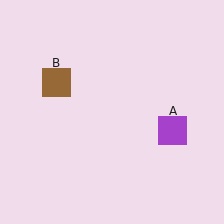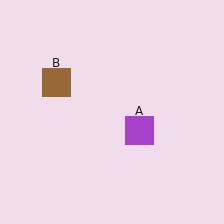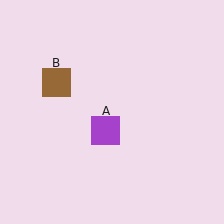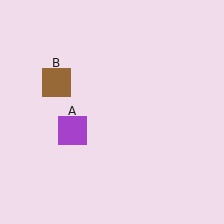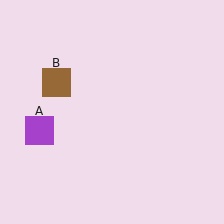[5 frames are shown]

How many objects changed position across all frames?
1 object changed position: purple square (object A).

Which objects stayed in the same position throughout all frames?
Brown square (object B) remained stationary.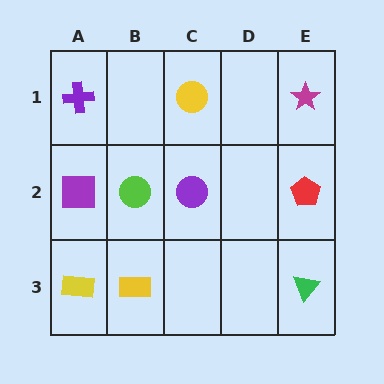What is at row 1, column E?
A magenta star.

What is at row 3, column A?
A yellow rectangle.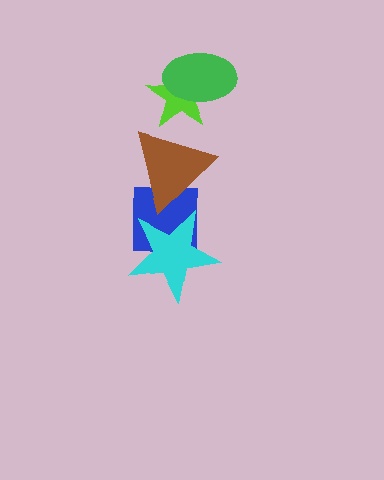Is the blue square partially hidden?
Yes, it is partially covered by another shape.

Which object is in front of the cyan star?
The brown triangle is in front of the cyan star.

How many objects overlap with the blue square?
2 objects overlap with the blue square.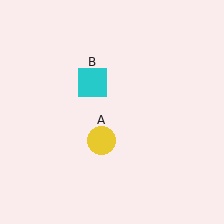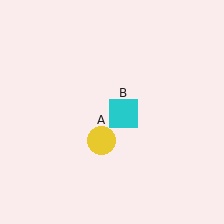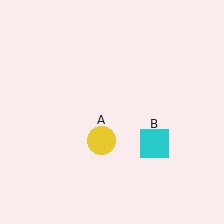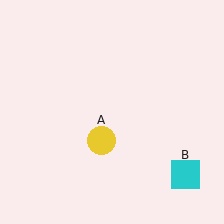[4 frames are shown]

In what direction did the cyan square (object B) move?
The cyan square (object B) moved down and to the right.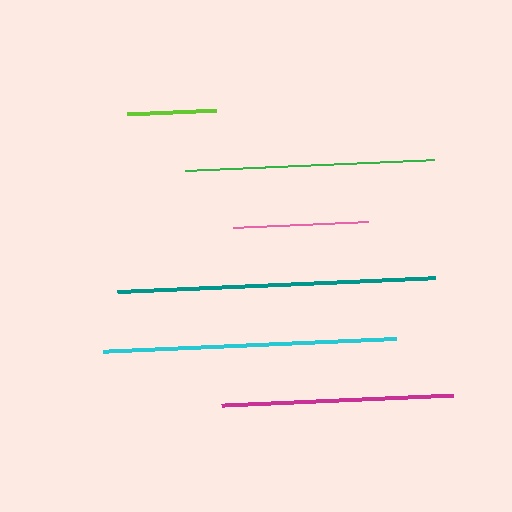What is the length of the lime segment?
The lime segment is approximately 90 pixels long.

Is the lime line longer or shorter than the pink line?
The pink line is longer than the lime line.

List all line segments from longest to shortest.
From longest to shortest: teal, cyan, green, magenta, pink, lime.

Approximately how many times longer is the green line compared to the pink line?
The green line is approximately 1.9 times the length of the pink line.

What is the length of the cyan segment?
The cyan segment is approximately 292 pixels long.